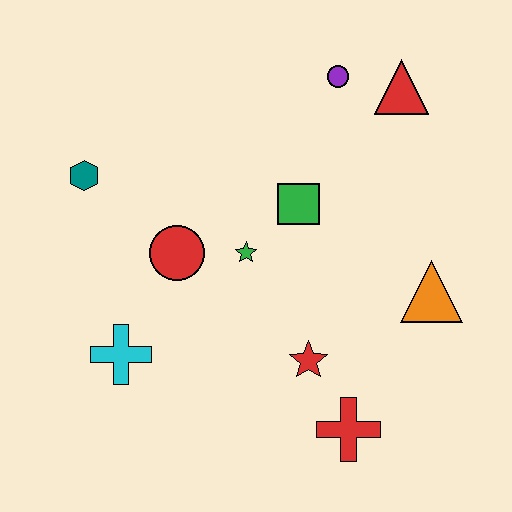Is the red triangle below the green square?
No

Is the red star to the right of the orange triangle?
No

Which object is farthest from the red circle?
The red triangle is farthest from the red circle.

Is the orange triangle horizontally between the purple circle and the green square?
No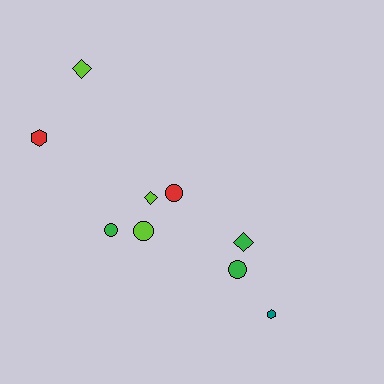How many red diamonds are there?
There are no red diamonds.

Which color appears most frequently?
Lime, with 3 objects.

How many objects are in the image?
There are 9 objects.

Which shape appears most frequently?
Circle, with 4 objects.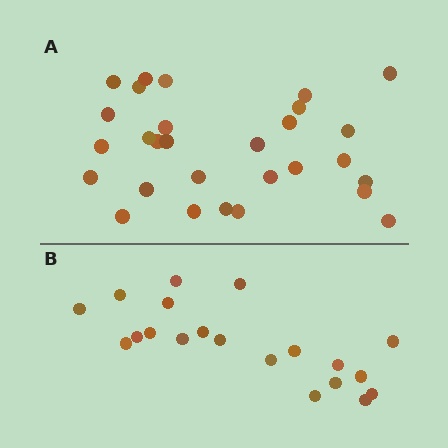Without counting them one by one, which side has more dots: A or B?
Region A (the top region) has more dots.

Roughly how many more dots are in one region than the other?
Region A has roughly 8 or so more dots than region B.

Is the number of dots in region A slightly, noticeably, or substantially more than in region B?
Region A has substantially more. The ratio is roughly 1.4 to 1.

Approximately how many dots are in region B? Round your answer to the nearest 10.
About 20 dots.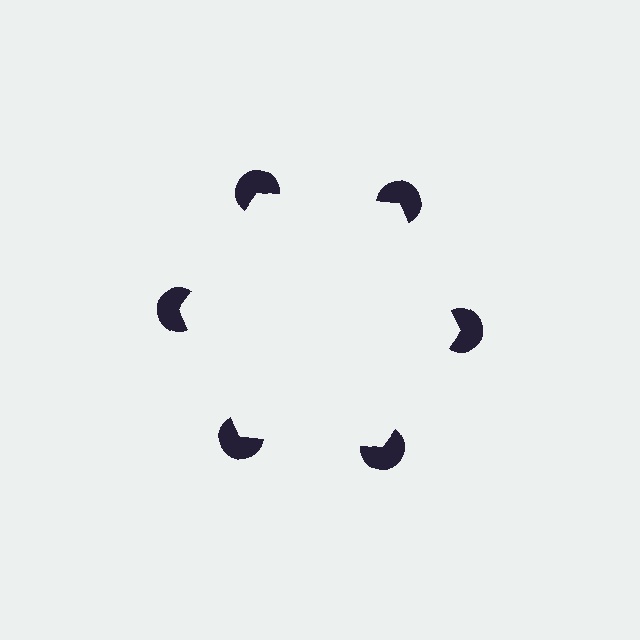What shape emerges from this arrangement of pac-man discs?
An illusory hexagon — its edges are inferred from the aligned wedge cuts in the pac-man discs, not physically drawn.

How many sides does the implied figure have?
6 sides.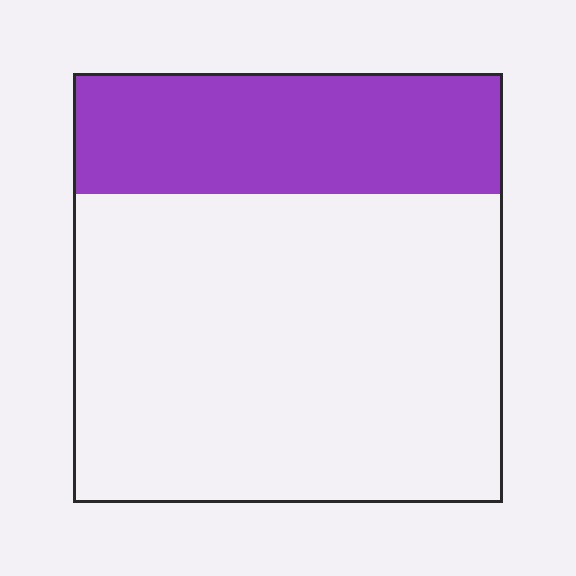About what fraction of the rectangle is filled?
About one quarter (1/4).